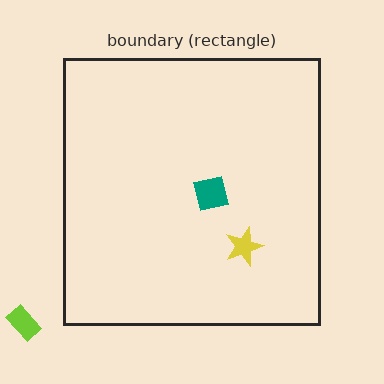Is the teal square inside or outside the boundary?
Inside.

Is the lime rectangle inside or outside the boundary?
Outside.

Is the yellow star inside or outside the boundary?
Inside.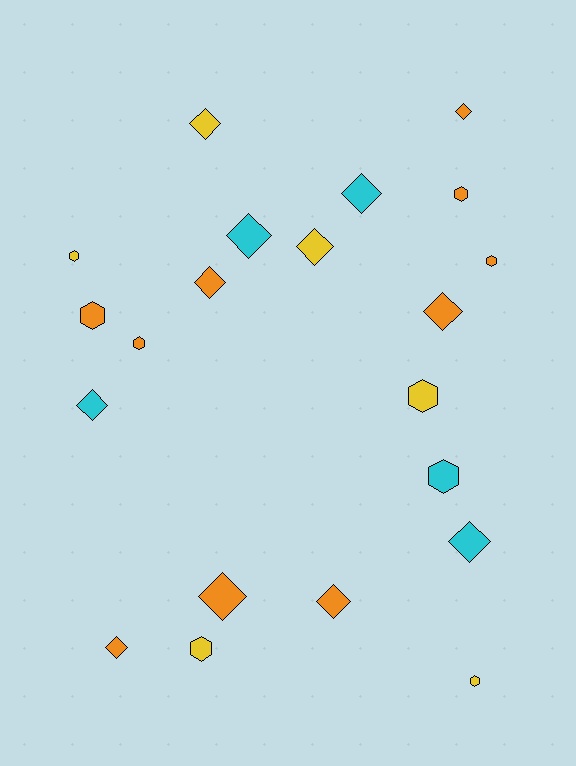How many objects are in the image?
There are 21 objects.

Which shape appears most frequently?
Diamond, with 12 objects.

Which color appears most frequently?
Orange, with 10 objects.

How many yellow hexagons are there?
There are 4 yellow hexagons.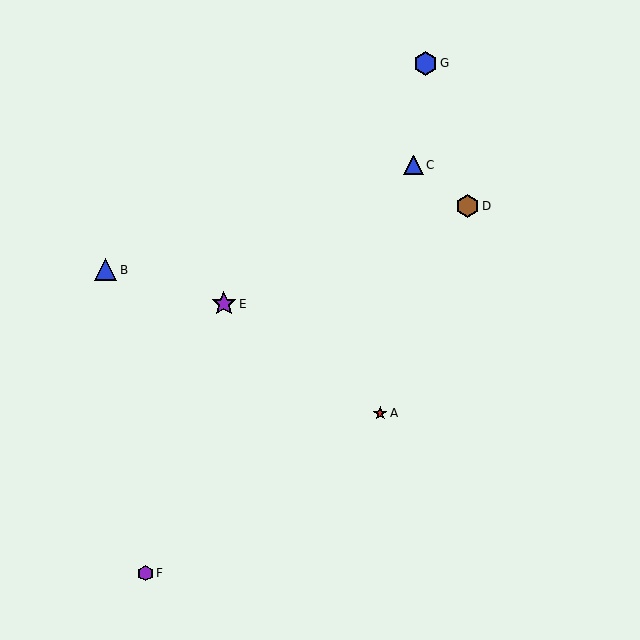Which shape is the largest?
The purple star (labeled E) is the largest.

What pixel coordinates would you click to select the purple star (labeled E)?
Click at (224, 304) to select the purple star E.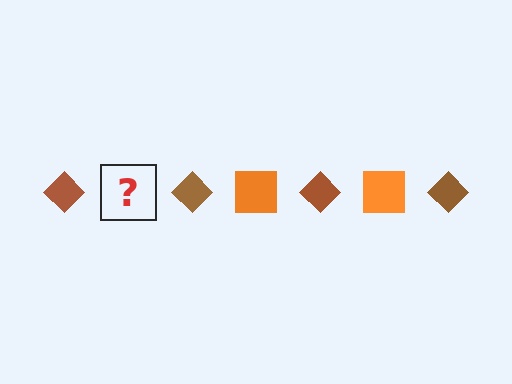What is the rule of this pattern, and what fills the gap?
The rule is that the pattern alternates between brown diamond and orange square. The gap should be filled with an orange square.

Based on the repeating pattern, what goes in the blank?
The blank should be an orange square.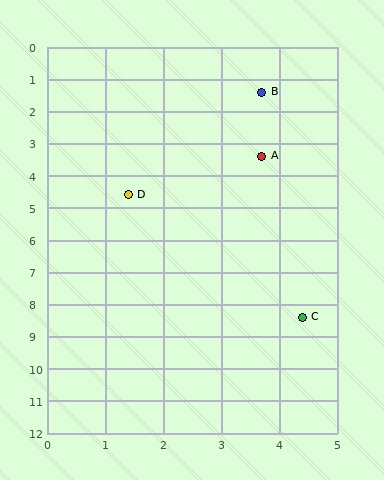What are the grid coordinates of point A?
Point A is at approximately (3.7, 3.4).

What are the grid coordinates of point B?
Point B is at approximately (3.7, 1.4).